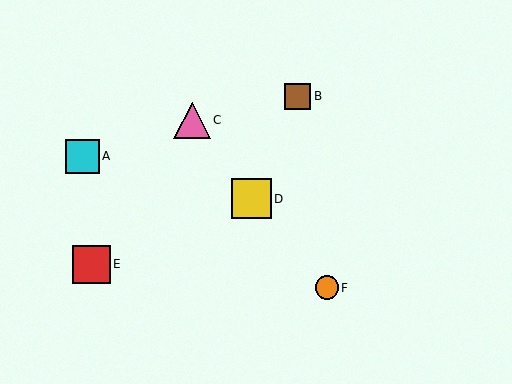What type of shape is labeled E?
Shape E is a red square.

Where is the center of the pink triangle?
The center of the pink triangle is at (192, 120).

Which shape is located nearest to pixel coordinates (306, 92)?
The brown square (labeled B) at (298, 96) is nearest to that location.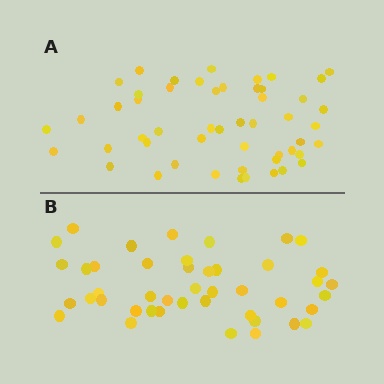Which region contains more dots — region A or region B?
Region A (the top region) has more dots.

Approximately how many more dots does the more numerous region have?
Region A has roughly 8 or so more dots than region B.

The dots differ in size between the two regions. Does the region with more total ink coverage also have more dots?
No. Region B has more total ink coverage because its dots are larger, but region A actually contains more individual dots. Total area can be misleading — the number of items is what matters here.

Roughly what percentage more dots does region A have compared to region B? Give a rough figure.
About 15% more.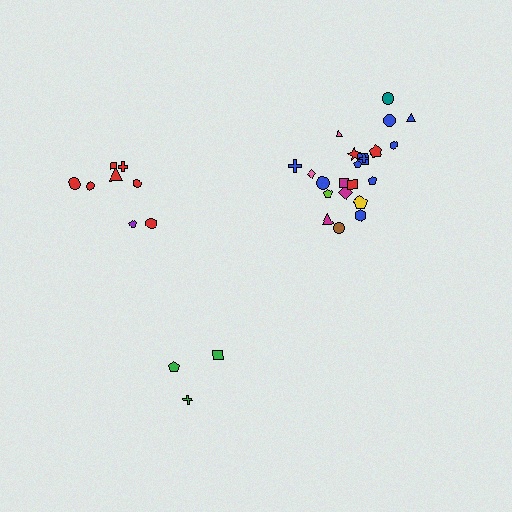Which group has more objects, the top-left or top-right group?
The top-right group.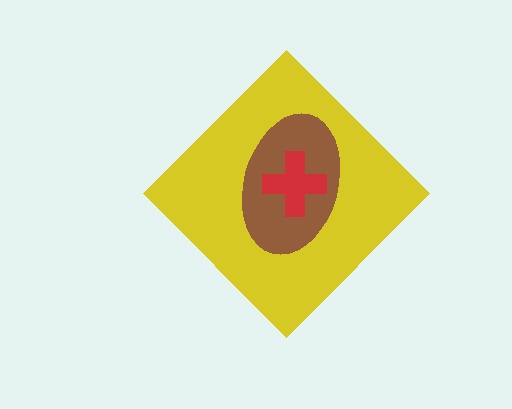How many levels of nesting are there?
3.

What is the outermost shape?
The yellow diamond.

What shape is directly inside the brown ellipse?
The red cross.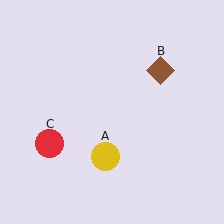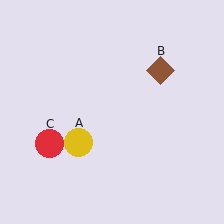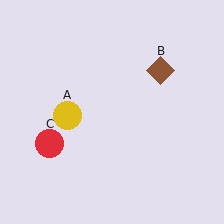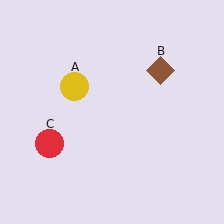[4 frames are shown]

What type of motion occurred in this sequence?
The yellow circle (object A) rotated clockwise around the center of the scene.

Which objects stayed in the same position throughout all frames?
Brown diamond (object B) and red circle (object C) remained stationary.